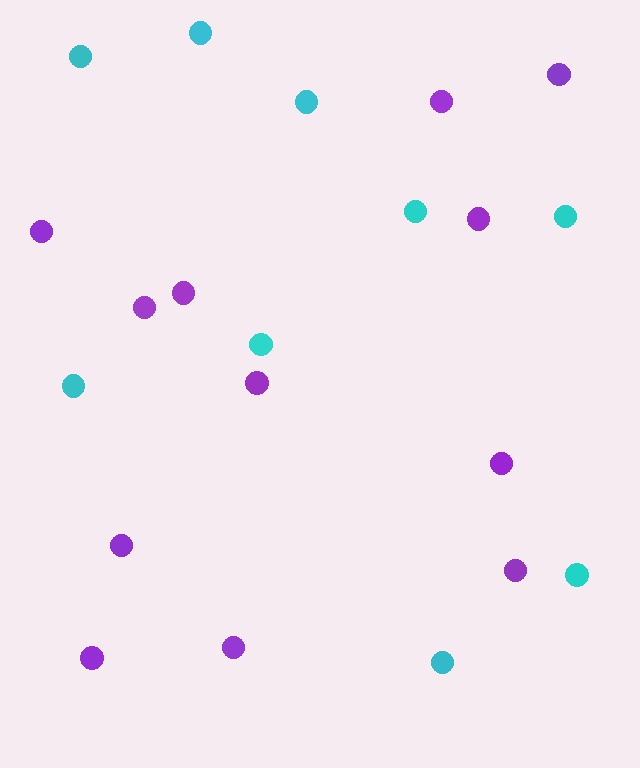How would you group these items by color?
There are 2 groups: one group of cyan circles (9) and one group of purple circles (12).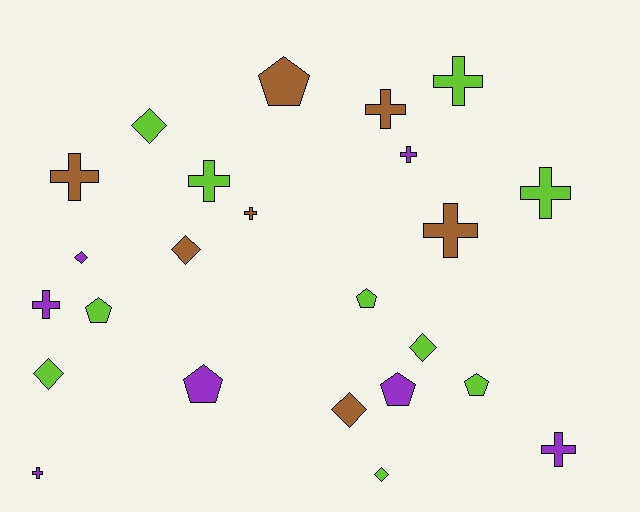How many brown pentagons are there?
There is 1 brown pentagon.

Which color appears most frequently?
Lime, with 10 objects.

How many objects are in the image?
There are 24 objects.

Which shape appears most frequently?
Cross, with 11 objects.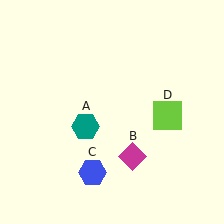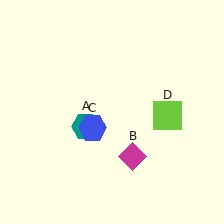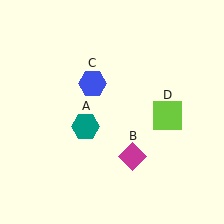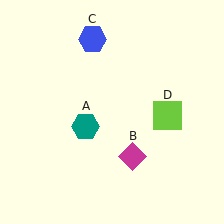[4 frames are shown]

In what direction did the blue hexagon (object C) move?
The blue hexagon (object C) moved up.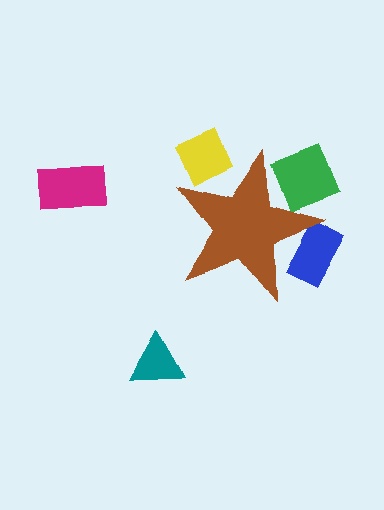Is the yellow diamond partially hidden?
Yes, the yellow diamond is partially hidden behind the brown star.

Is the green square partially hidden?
Yes, the green square is partially hidden behind the brown star.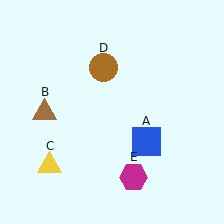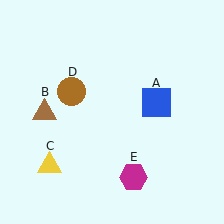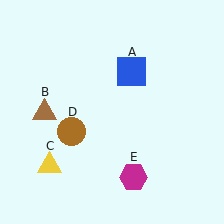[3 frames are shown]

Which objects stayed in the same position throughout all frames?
Brown triangle (object B) and yellow triangle (object C) and magenta hexagon (object E) remained stationary.